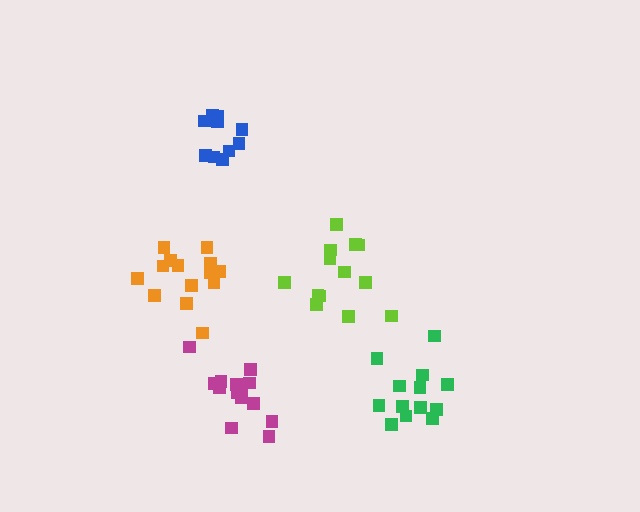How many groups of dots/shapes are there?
There are 5 groups.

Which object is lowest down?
The magenta cluster is bottommost.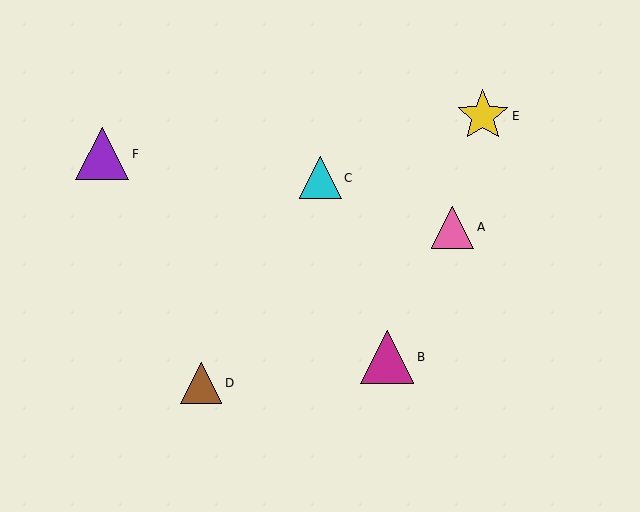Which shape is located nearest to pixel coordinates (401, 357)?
The magenta triangle (labeled B) at (387, 357) is nearest to that location.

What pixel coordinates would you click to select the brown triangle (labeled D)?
Click at (201, 383) to select the brown triangle D.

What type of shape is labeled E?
Shape E is a yellow star.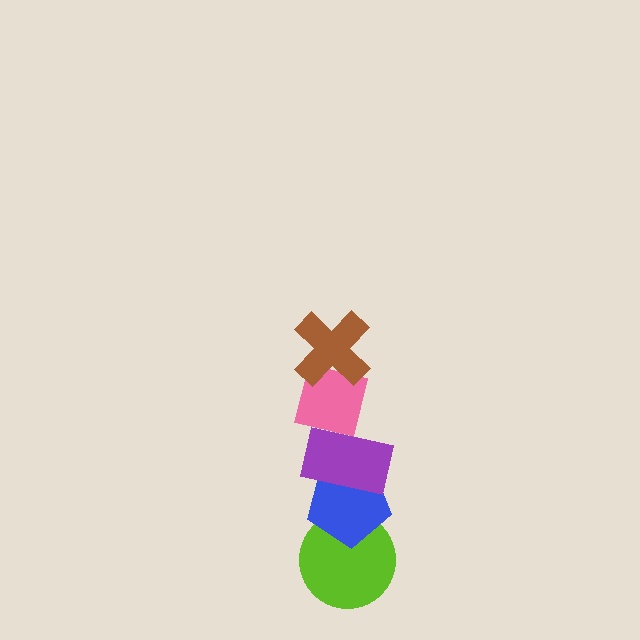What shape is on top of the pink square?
The brown cross is on top of the pink square.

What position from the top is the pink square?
The pink square is 2nd from the top.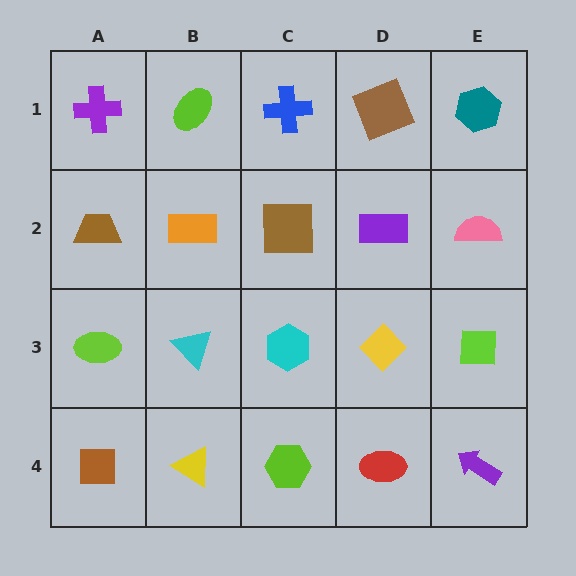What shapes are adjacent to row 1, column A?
A brown trapezoid (row 2, column A), a lime ellipse (row 1, column B).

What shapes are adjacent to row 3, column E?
A pink semicircle (row 2, column E), a purple arrow (row 4, column E), a yellow diamond (row 3, column D).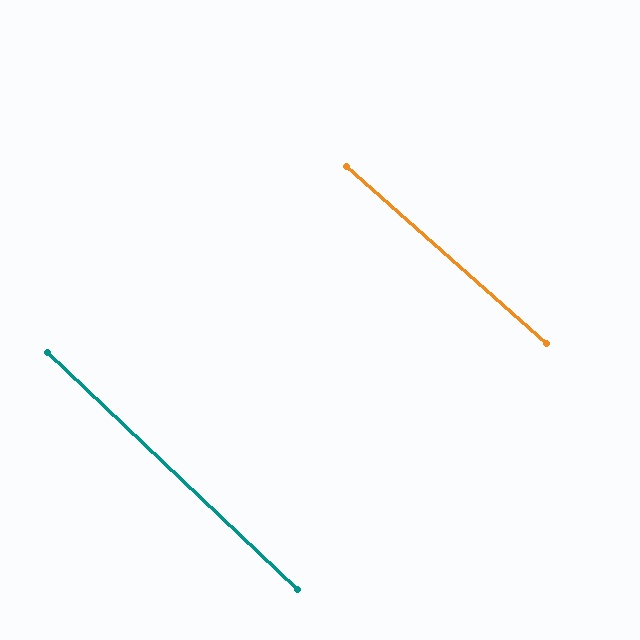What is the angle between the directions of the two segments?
Approximately 2 degrees.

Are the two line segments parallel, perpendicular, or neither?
Parallel — their directions differ by only 1.9°.